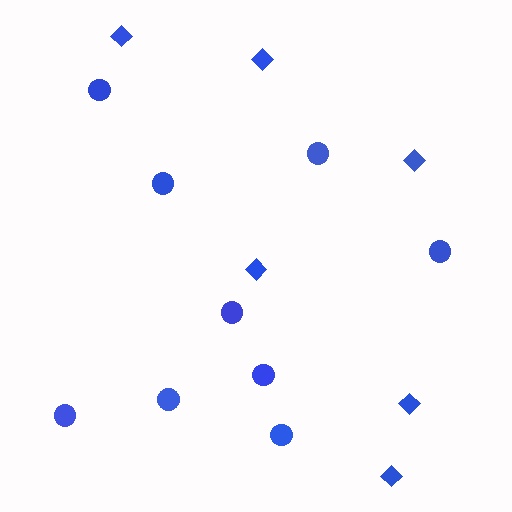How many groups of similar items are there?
There are 2 groups: one group of circles (9) and one group of diamonds (6).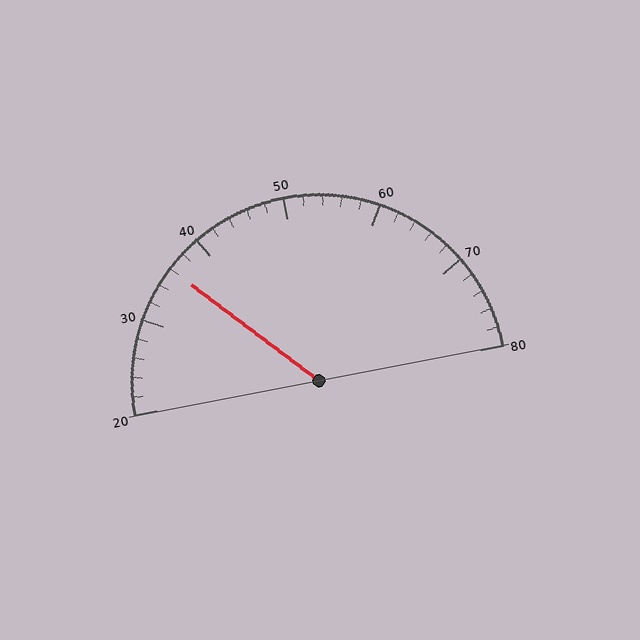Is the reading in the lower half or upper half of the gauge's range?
The reading is in the lower half of the range (20 to 80).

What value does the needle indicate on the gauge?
The needle indicates approximately 36.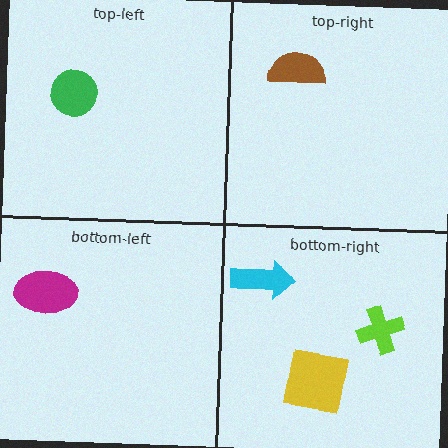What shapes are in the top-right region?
The brown semicircle.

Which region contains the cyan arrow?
The bottom-right region.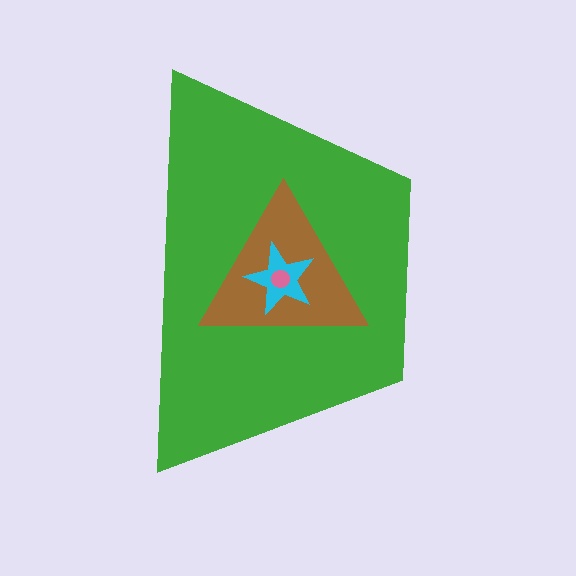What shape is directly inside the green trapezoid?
The brown triangle.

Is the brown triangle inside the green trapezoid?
Yes.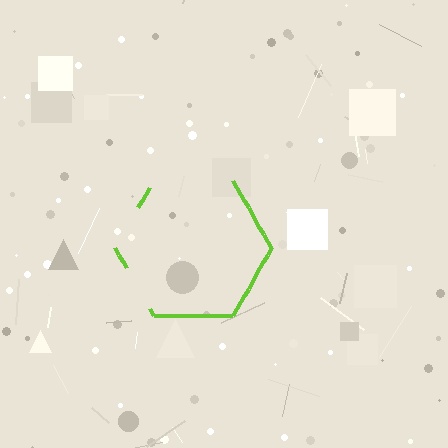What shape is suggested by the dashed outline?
The dashed outline suggests a hexagon.